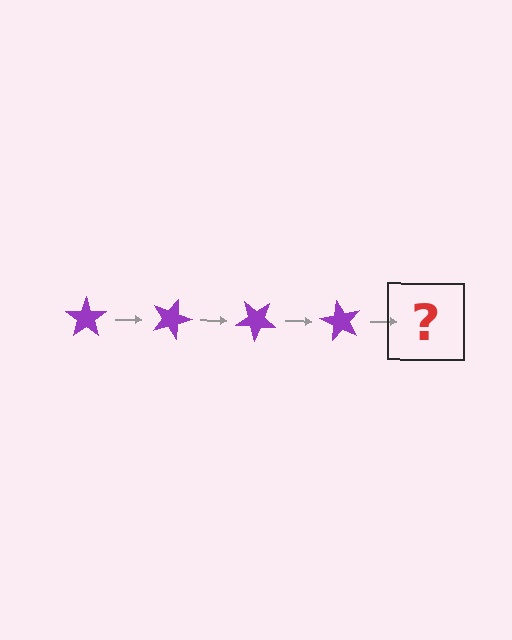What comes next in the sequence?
The next element should be a purple star rotated 80 degrees.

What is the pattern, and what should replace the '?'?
The pattern is that the star rotates 20 degrees each step. The '?' should be a purple star rotated 80 degrees.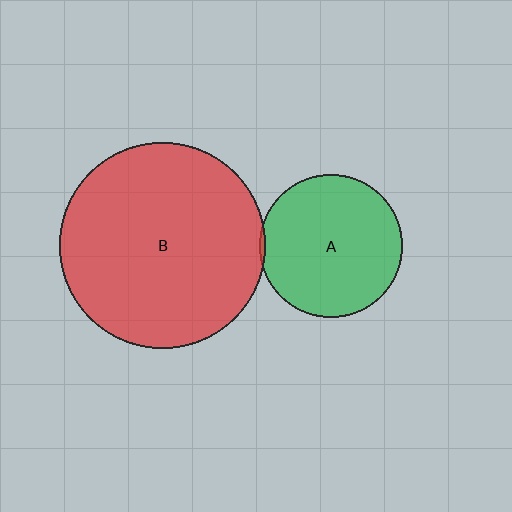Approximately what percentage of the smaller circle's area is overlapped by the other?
Approximately 5%.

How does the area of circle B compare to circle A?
Approximately 2.1 times.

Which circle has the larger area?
Circle B (red).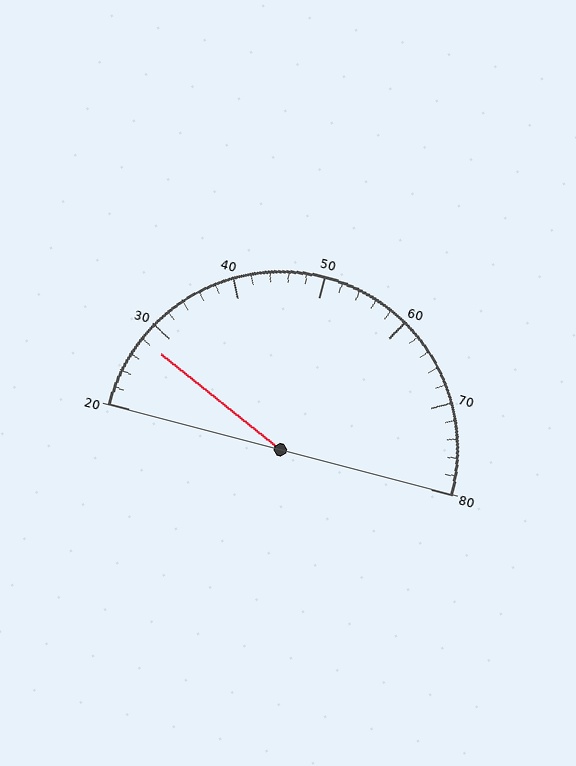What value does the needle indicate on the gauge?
The needle indicates approximately 28.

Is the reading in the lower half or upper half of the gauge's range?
The reading is in the lower half of the range (20 to 80).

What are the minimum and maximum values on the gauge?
The gauge ranges from 20 to 80.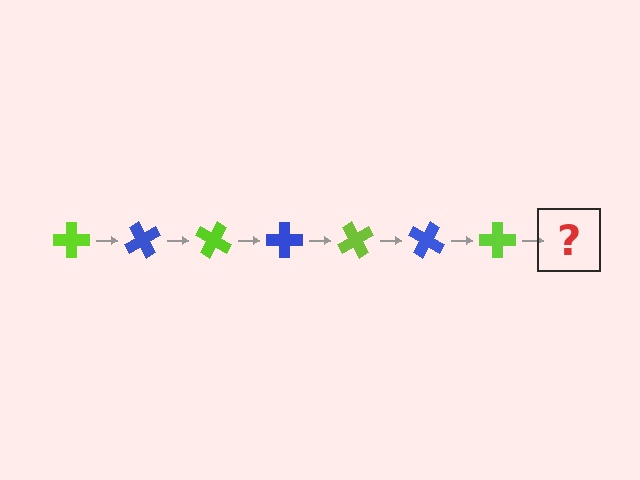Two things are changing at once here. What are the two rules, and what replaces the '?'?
The two rules are that it rotates 60 degrees each step and the color cycles through lime and blue. The '?' should be a blue cross, rotated 420 degrees from the start.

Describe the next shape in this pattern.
It should be a blue cross, rotated 420 degrees from the start.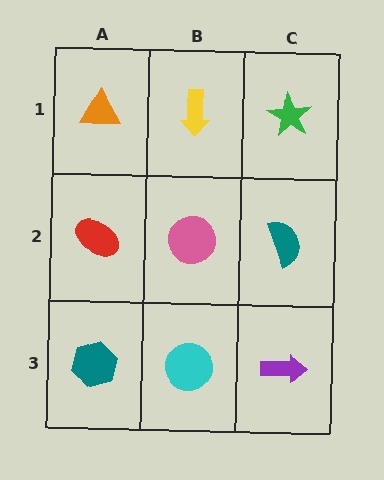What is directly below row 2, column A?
A teal hexagon.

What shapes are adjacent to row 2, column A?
An orange triangle (row 1, column A), a teal hexagon (row 3, column A), a pink circle (row 2, column B).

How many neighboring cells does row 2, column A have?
3.